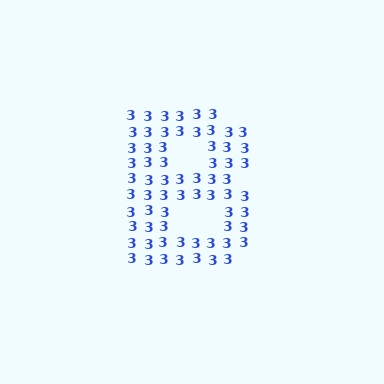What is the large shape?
The large shape is the letter B.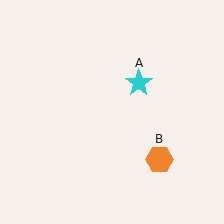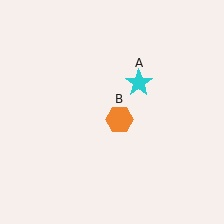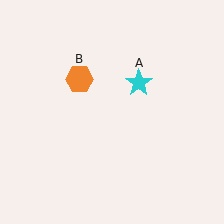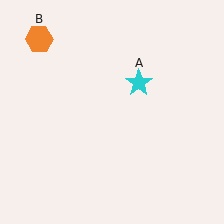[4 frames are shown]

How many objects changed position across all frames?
1 object changed position: orange hexagon (object B).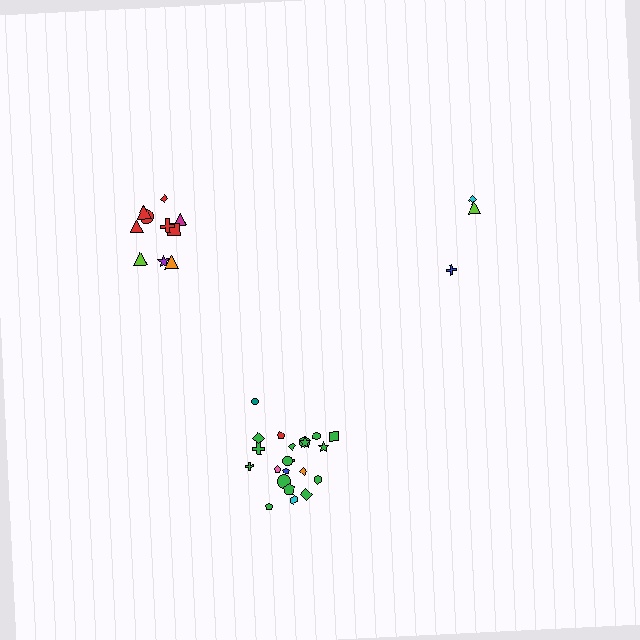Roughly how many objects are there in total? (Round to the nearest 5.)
Roughly 35 objects in total.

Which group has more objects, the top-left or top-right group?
The top-left group.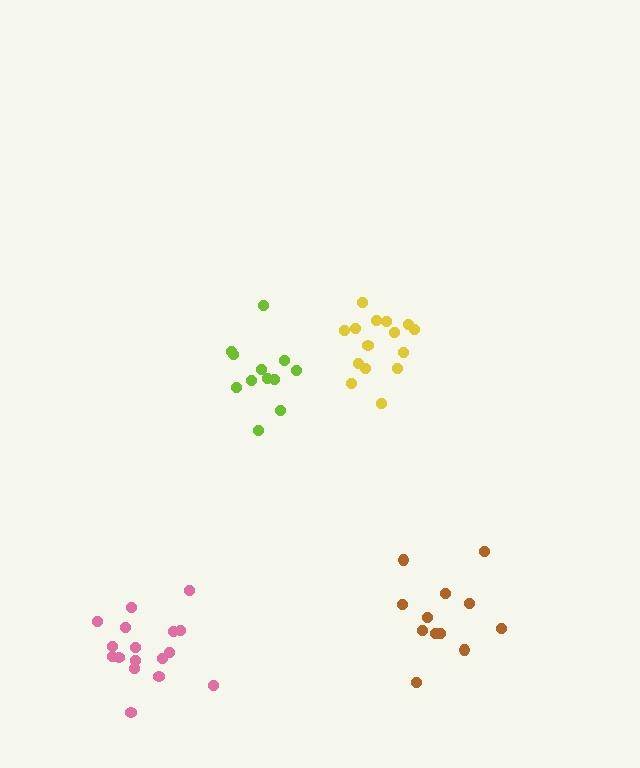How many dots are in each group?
Group 1: 17 dots, Group 2: 12 dots, Group 3: 12 dots, Group 4: 15 dots (56 total).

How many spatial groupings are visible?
There are 4 spatial groupings.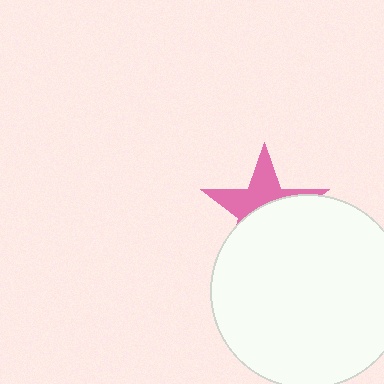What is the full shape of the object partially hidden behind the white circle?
The partially hidden object is a pink star.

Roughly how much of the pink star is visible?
A small part of it is visible (roughly 44%).